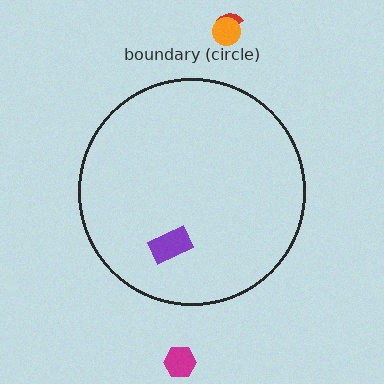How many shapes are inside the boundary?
1 inside, 3 outside.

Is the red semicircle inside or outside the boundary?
Outside.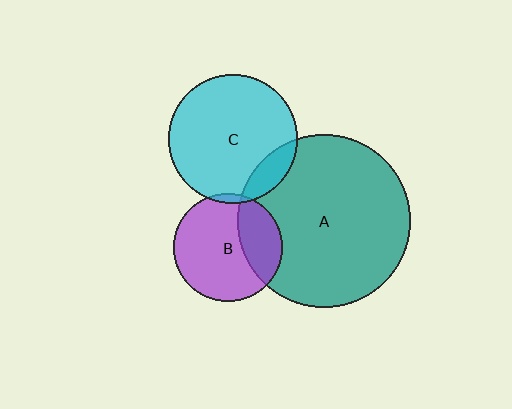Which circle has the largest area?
Circle A (teal).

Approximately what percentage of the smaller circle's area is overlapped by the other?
Approximately 30%.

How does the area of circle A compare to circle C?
Approximately 1.8 times.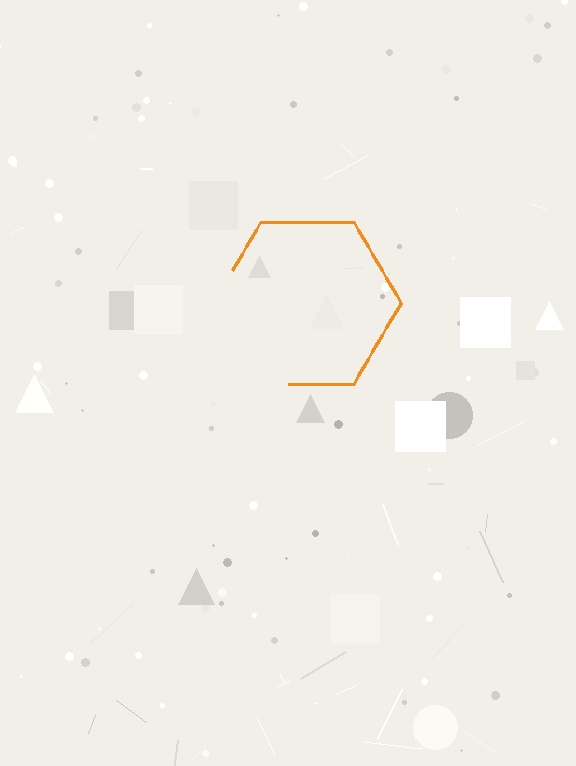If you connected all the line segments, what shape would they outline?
They would outline a hexagon.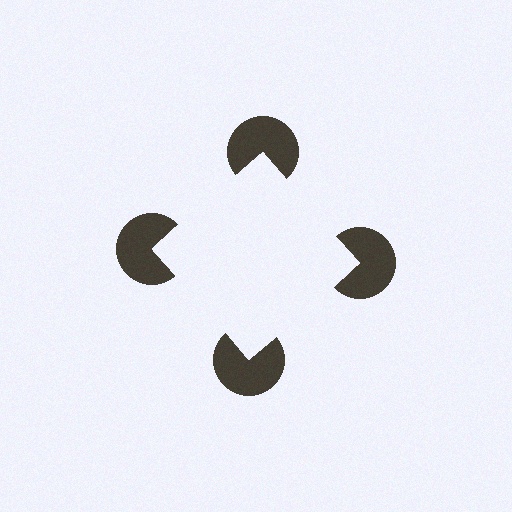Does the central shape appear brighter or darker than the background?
It typically appears slightly brighter than the background, even though no actual brightness change is drawn.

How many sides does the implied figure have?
4 sides.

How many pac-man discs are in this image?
There are 4 — one at each vertex of the illusory square.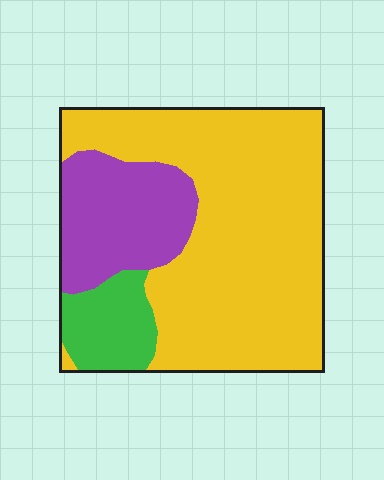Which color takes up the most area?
Yellow, at roughly 65%.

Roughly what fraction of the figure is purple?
Purple covers 22% of the figure.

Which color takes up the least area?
Green, at roughly 10%.